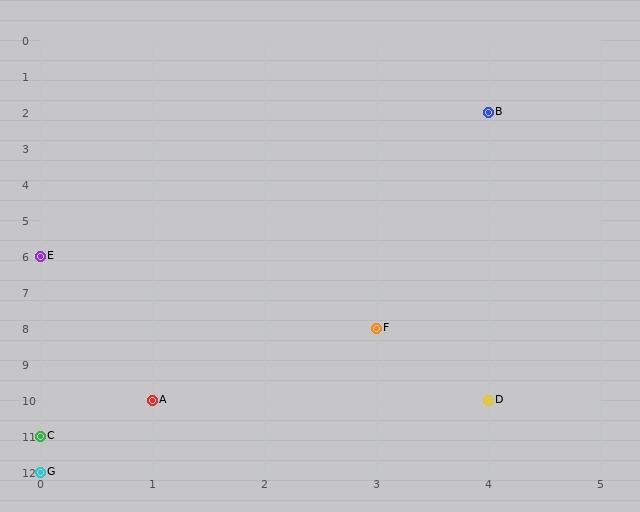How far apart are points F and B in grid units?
Points F and B are 1 column and 6 rows apart (about 6.1 grid units diagonally).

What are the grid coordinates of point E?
Point E is at grid coordinates (0, 6).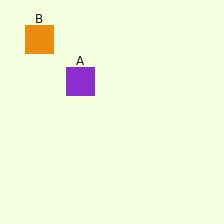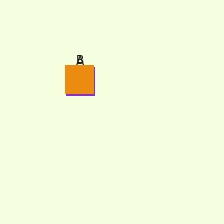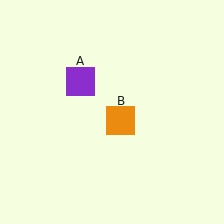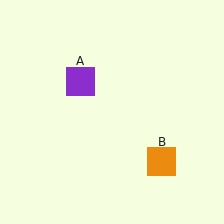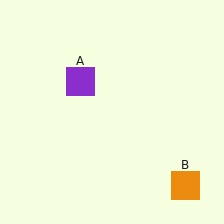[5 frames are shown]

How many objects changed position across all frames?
1 object changed position: orange square (object B).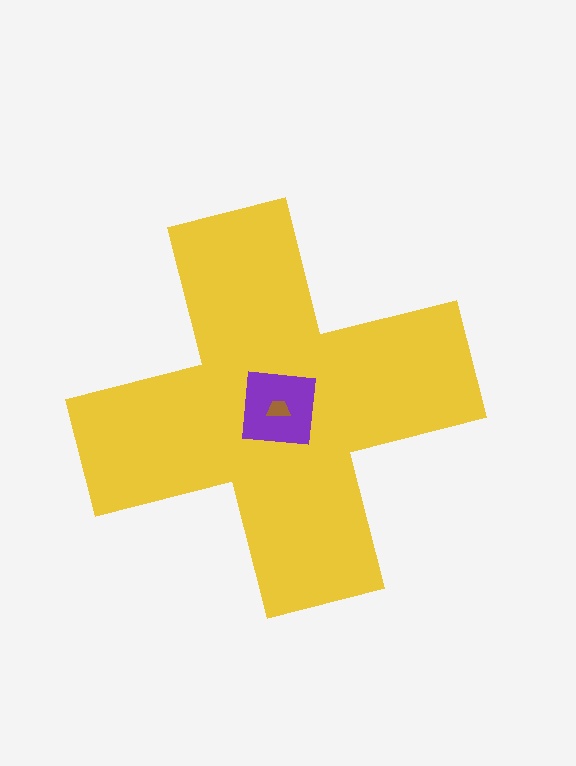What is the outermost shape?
The yellow cross.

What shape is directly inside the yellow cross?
The purple square.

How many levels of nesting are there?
3.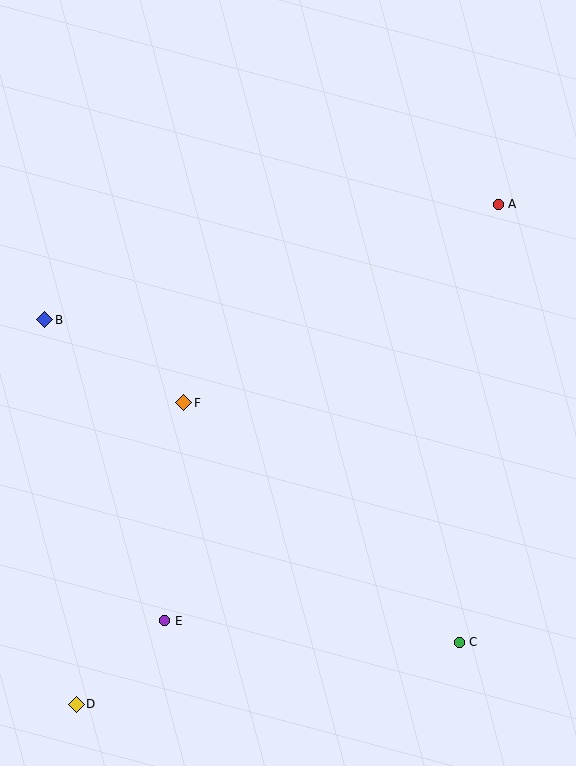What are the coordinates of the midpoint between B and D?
The midpoint between B and D is at (60, 512).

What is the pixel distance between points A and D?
The distance between A and D is 655 pixels.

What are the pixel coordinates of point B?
Point B is at (45, 320).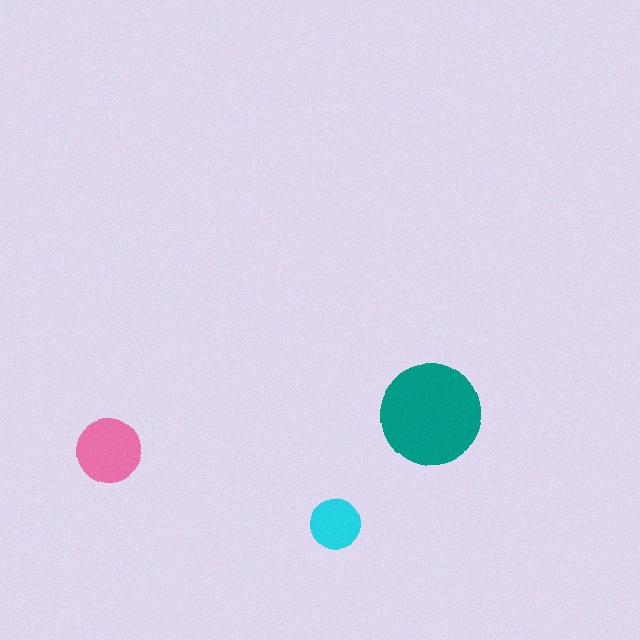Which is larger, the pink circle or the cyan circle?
The pink one.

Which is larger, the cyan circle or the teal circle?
The teal one.